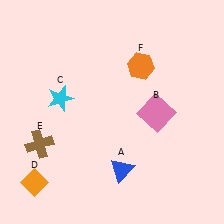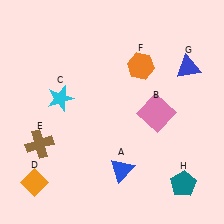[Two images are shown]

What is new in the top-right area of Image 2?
A blue triangle (G) was added in the top-right area of Image 2.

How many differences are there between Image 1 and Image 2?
There are 2 differences between the two images.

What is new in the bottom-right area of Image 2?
A teal pentagon (H) was added in the bottom-right area of Image 2.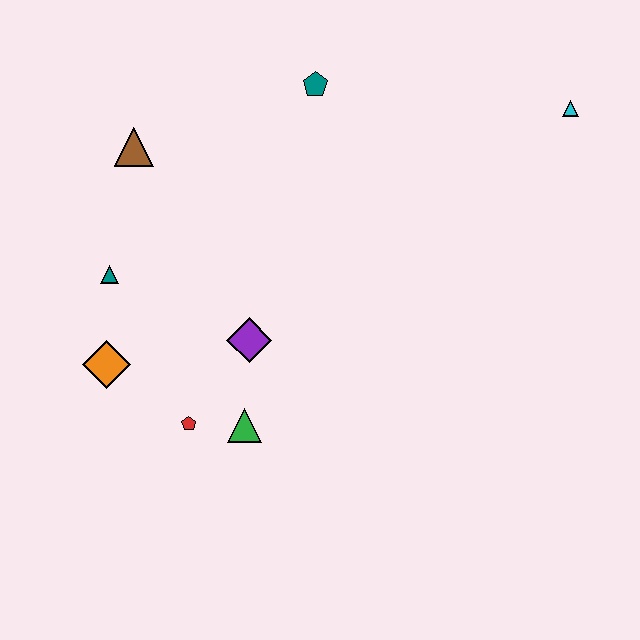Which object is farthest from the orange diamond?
The cyan triangle is farthest from the orange diamond.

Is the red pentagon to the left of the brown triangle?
No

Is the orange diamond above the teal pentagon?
No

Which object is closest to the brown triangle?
The teal triangle is closest to the brown triangle.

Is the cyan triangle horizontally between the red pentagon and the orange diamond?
No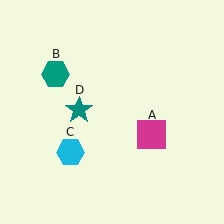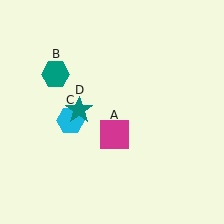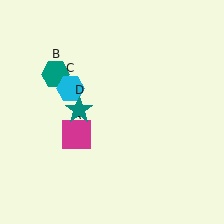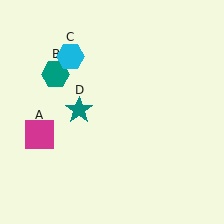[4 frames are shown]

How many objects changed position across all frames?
2 objects changed position: magenta square (object A), cyan hexagon (object C).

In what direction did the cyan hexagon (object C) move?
The cyan hexagon (object C) moved up.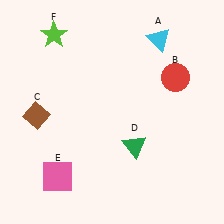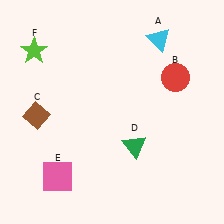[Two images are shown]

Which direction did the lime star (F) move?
The lime star (F) moved left.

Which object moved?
The lime star (F) moved left.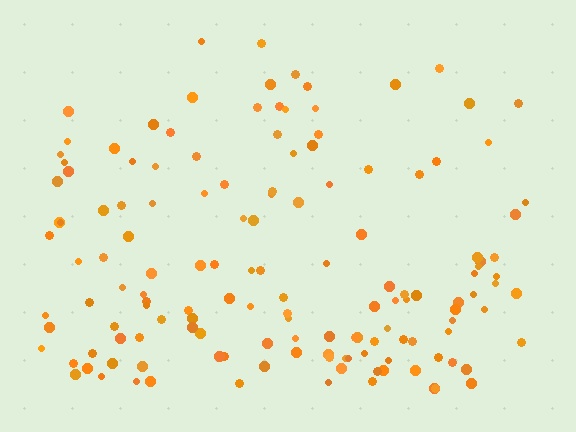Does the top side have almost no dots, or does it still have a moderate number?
Still a moderate number, just noticeably fewer than the bottom.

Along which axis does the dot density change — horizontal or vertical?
Vertical.